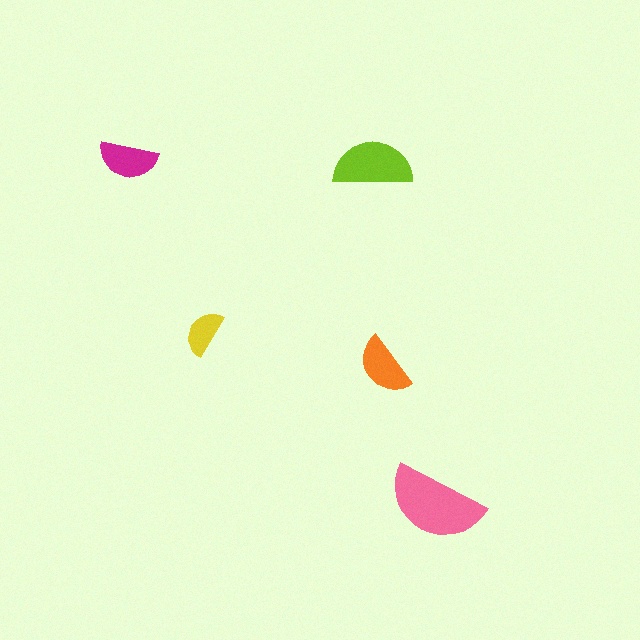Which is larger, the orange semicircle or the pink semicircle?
The pink one.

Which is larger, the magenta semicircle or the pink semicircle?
The pink one.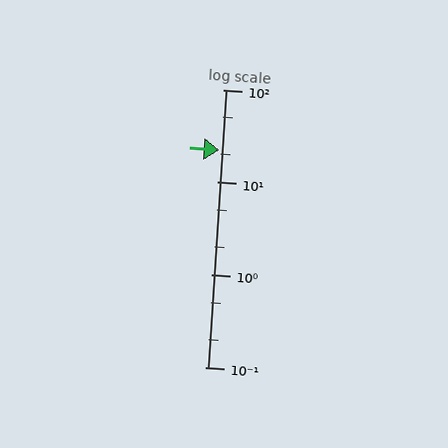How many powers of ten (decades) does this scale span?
The scale spans 3 decades, from 0.1 to 100.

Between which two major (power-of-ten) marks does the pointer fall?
The pointer is between 10 and 100.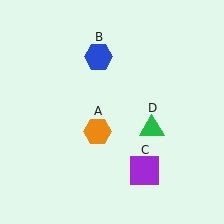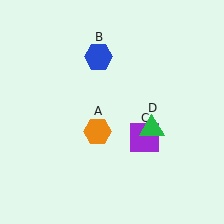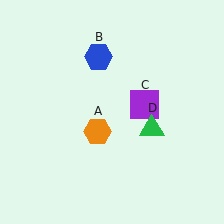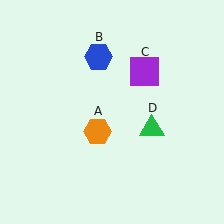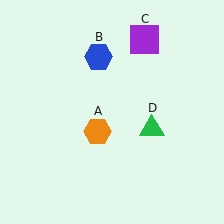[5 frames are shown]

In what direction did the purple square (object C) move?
The purple square (object C) moved up.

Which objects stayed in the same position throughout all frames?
Orange hexagon (object A) and blue hexagon (object B) and green triangle (object D) remained stationary.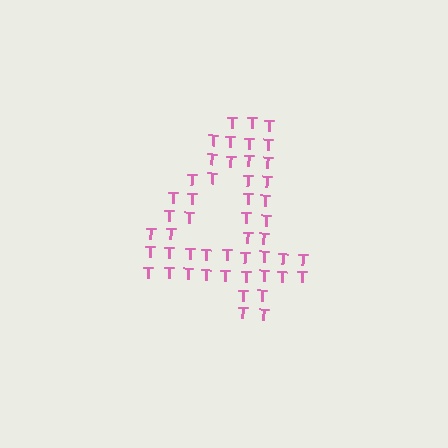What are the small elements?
The small elements are letter T's.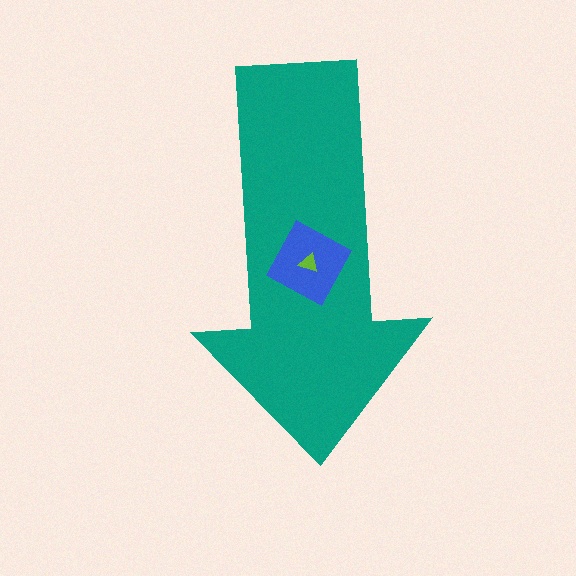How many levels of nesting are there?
3.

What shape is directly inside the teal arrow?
The blue diamond.